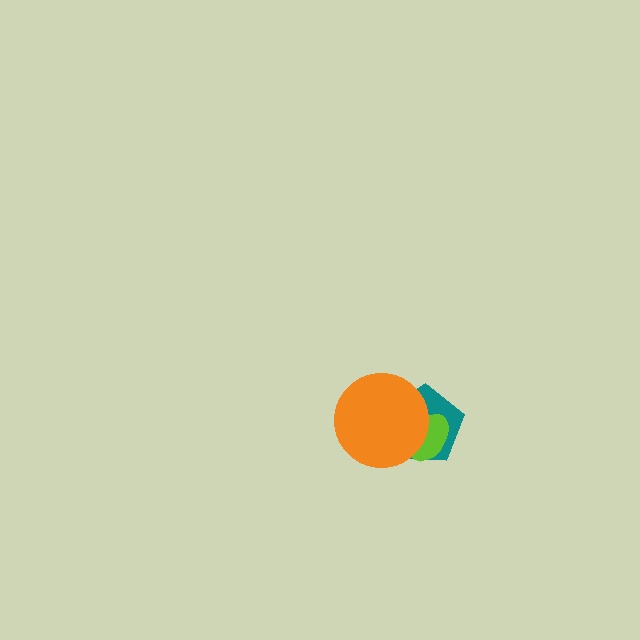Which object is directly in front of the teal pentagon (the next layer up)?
The lime ellipse is directly in front of the teal pentagon.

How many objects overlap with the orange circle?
2 objects overlap with the orange circle.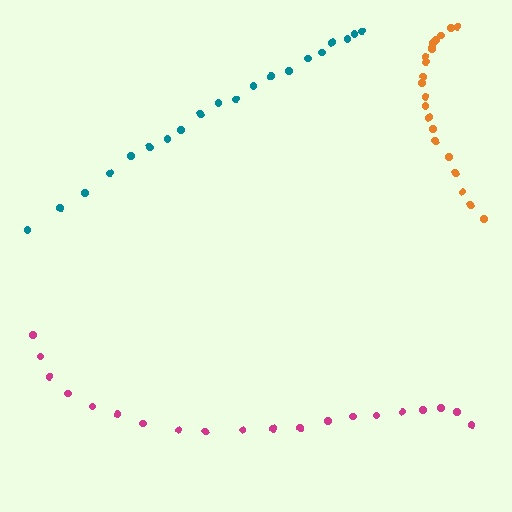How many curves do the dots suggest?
There are 3 distinct paths.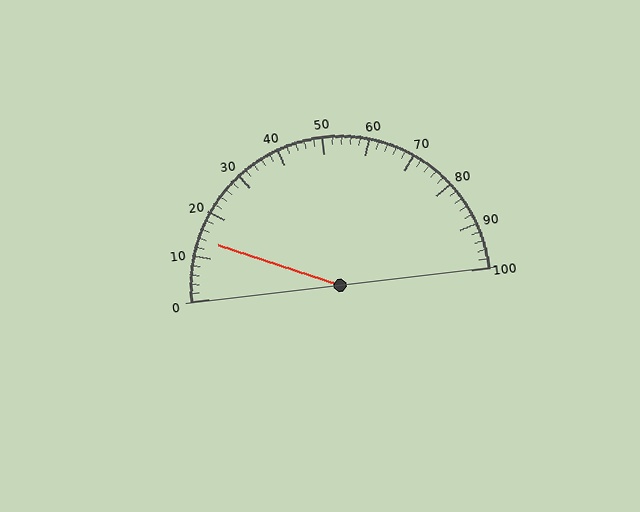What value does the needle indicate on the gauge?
The needle indicates approximately 14.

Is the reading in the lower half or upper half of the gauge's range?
The reading is in the lower half of the range (0 to 100).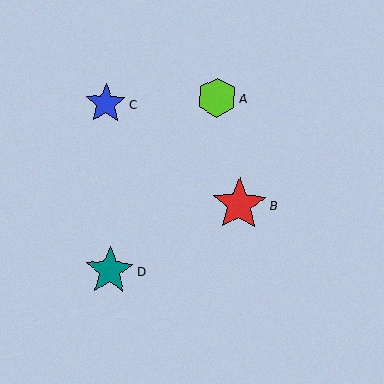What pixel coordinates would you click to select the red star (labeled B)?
Click at (239, 205) to select the red star B.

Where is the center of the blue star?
The center of the blue star is at (106, 103).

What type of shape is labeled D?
Shape D is a teal star.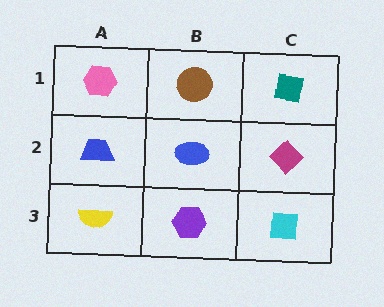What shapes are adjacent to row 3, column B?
A blue ellipse (row 2, column B), a yellow semicircle (row 3, column A), a cyan square (row 3, column C).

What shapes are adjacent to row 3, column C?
A magenta diamond (row 2, column C), a purple hexagon (row 3, column B).